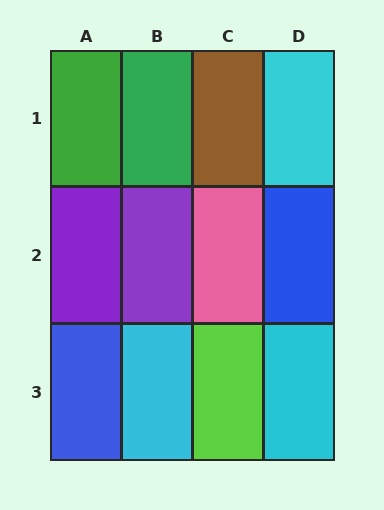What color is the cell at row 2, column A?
Purple.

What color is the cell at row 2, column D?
Blue.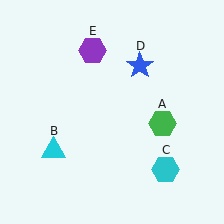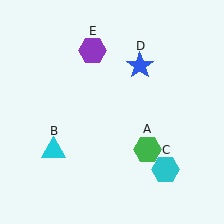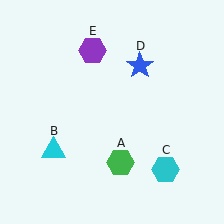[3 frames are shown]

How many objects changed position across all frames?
1 object changed position: green hexagon (object A).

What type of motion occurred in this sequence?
The green hexagon (object A) rotated clockwise around the center of the scene.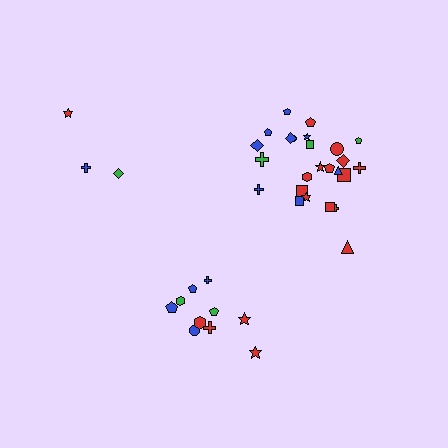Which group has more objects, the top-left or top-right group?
The top-right group.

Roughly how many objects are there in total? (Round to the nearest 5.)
Roughly 40 objects in total.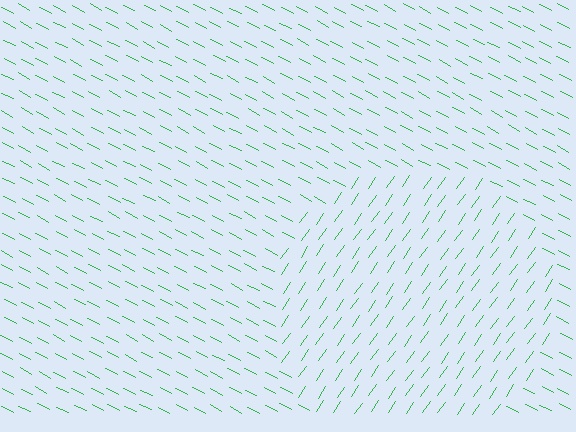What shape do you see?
I see a circle.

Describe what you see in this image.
The image is filled with small green line segments. A circle region in the image has lines oriented differently from the surrounding lines, creating a visible texture boundary.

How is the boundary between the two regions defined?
The boundary is defined purely by a change in line orientation (approximately 83 degrees difference). All lines are the same color and thickness.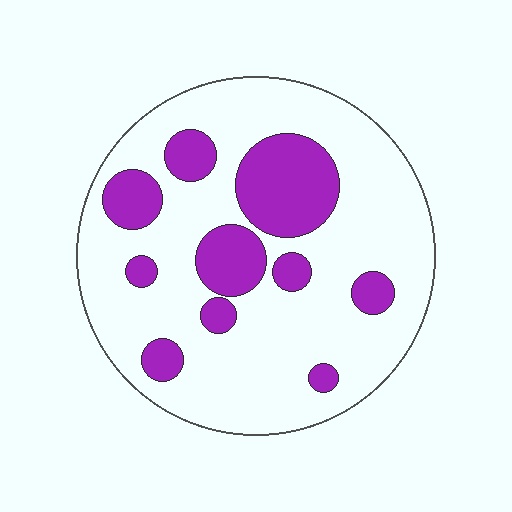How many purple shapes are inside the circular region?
10.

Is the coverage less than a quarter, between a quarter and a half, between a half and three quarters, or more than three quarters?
Less than a quarter.